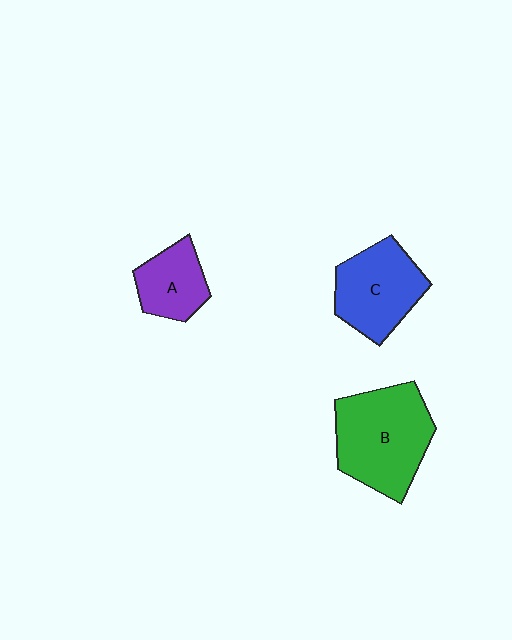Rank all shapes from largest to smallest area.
From largest to smallest: B (green), C (blue), A (purple).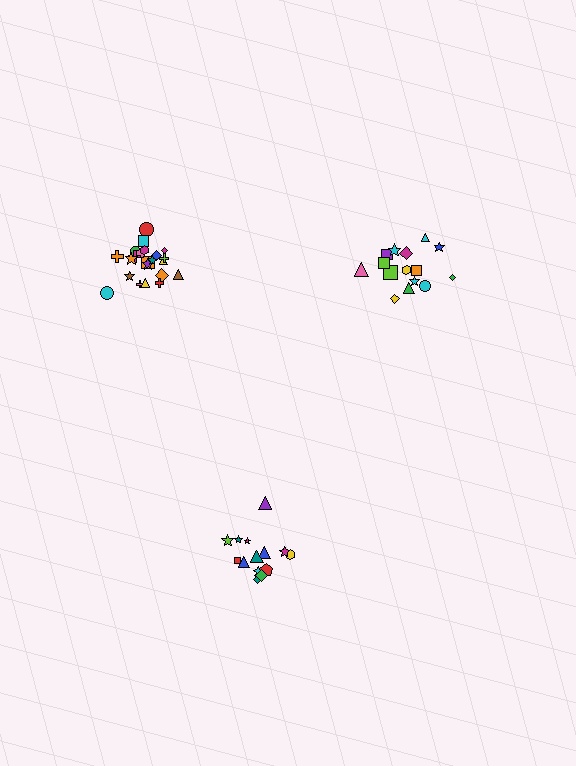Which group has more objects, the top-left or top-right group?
The top-left group.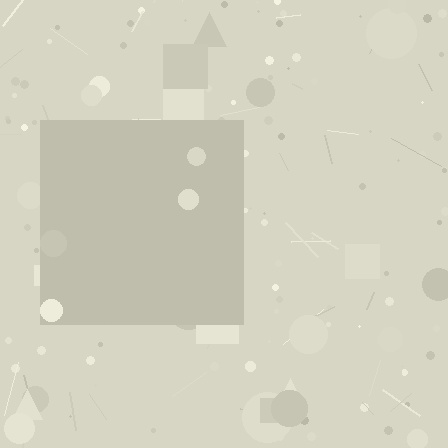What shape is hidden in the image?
A square is hidden in the image.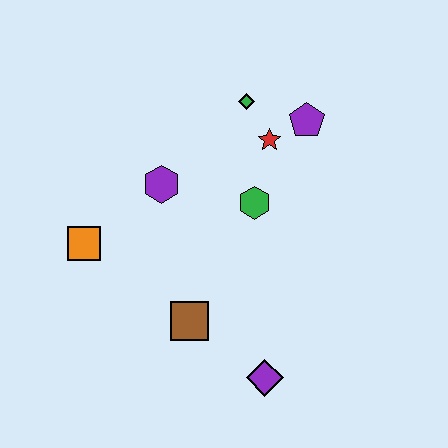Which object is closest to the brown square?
The purple diamond is closest to the brown square.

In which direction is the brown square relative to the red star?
The brown square is below the red star.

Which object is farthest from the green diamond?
The purple diamond is farthest from the green diamond.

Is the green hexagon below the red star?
Yes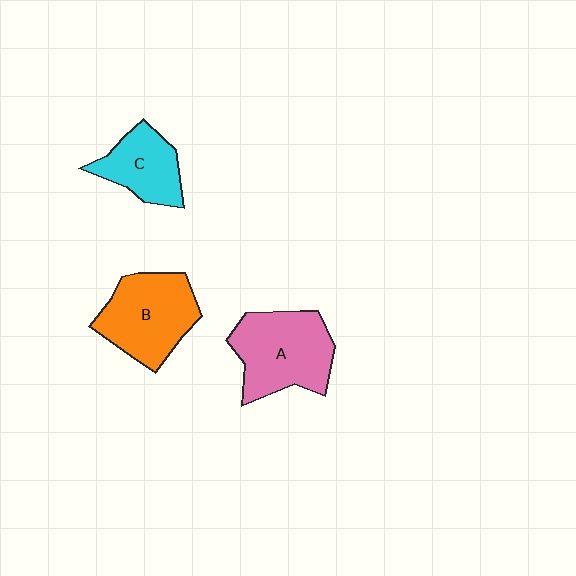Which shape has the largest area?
Shape A (pink).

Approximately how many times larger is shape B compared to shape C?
Approximately 1.5 times.